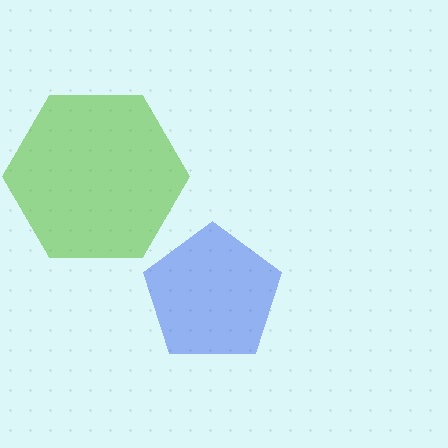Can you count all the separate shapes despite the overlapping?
Yes, there are 2 separate shapes.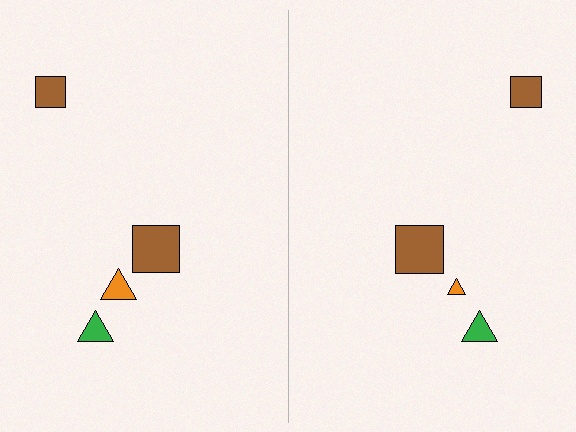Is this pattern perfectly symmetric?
No, the pattern is not perfectly symmetric. The orange triangle on the right side has a different size than its mirror counterpart.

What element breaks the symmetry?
The orange triangle on the right side has a different size than its mirror counterpart.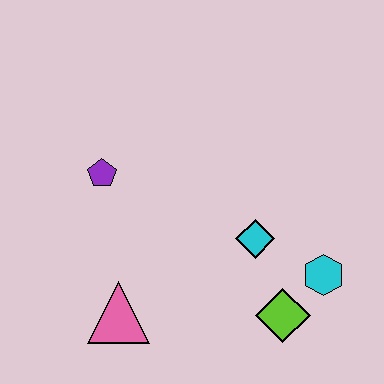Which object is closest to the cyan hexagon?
The lime diamond is closest to the cyan hexagon.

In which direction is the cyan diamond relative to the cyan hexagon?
The cyan diamond is to the left of the cyan hexagon.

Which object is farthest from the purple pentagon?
The cyan hexagon is farthest from the purple pentagon.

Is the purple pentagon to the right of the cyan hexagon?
No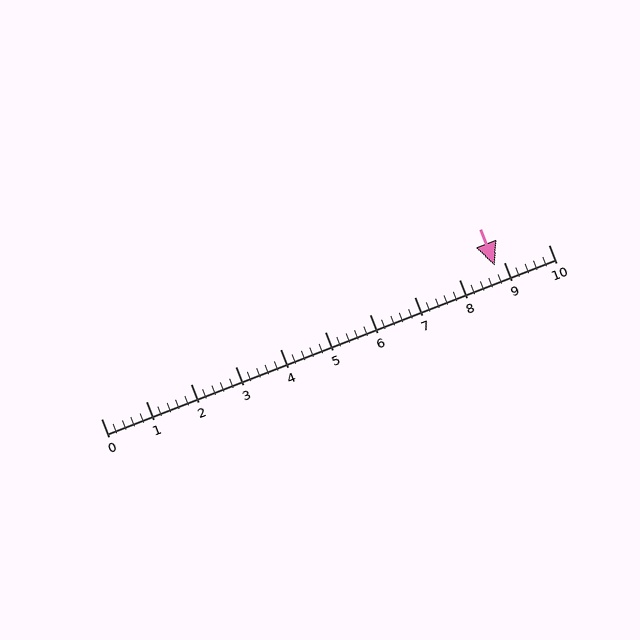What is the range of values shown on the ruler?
The ruler shows values from 0 to 10.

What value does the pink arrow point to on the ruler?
The pink arrow points to approximately 8.8.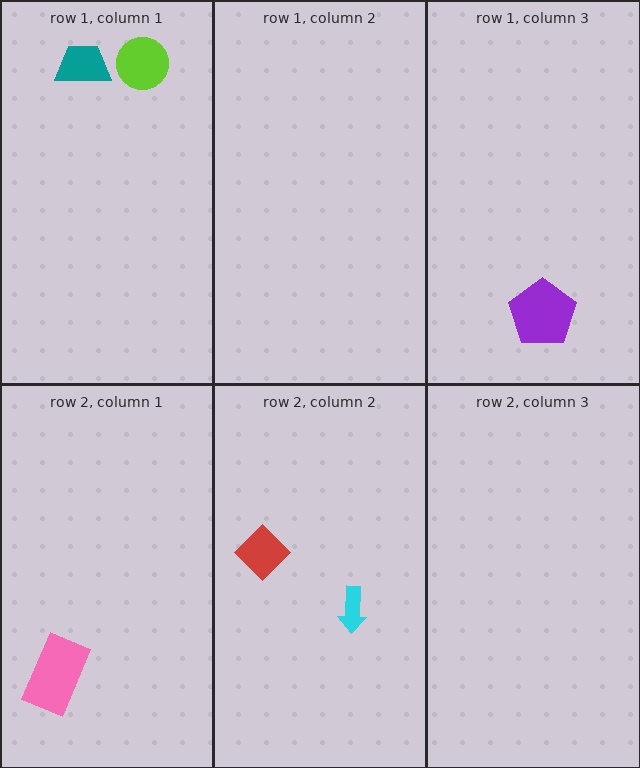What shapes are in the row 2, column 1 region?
The pink rectangle.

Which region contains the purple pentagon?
The row 1, column 3 region.